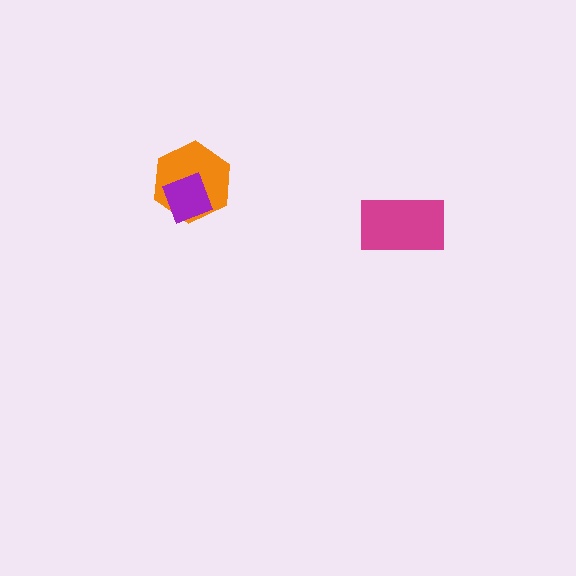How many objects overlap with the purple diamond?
1 object overlaps with the purple diamond.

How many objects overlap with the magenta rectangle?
0 objects overlap with the magenta rectangle.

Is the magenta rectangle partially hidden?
No, no other shape covers it.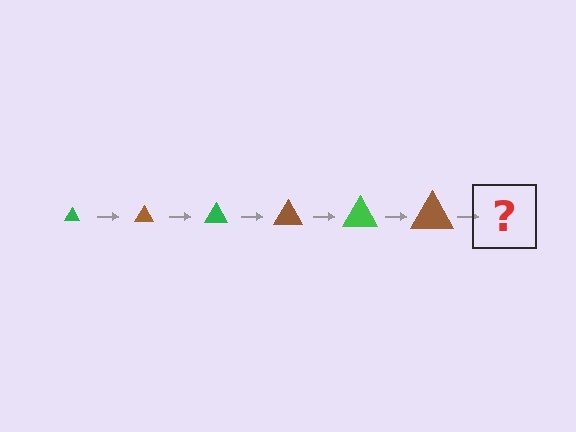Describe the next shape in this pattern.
It should be a green triangle, larger than the previous one.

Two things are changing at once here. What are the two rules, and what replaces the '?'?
The two rules are that the triangle grows larger each step and the color cycles through green and brown. The '?' should be a green triangle, larger than the previous one.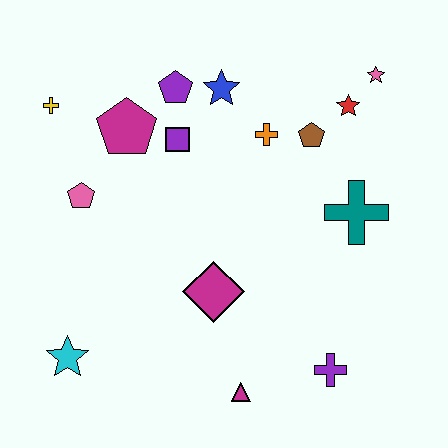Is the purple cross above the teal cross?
No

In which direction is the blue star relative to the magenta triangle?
The blue star is above the magenta triangle.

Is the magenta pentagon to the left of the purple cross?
Yes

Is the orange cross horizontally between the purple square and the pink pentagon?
No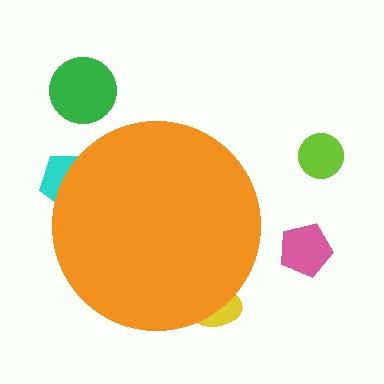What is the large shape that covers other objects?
An orange circle.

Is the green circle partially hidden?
No, the green circle is fully visible.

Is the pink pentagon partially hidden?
No, the pink pentagon is fully visible.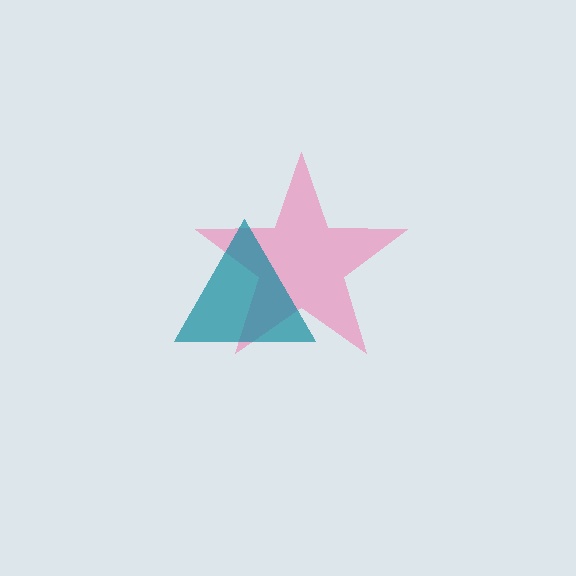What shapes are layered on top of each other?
The layered shapes are: a pink star, a teal triangle.